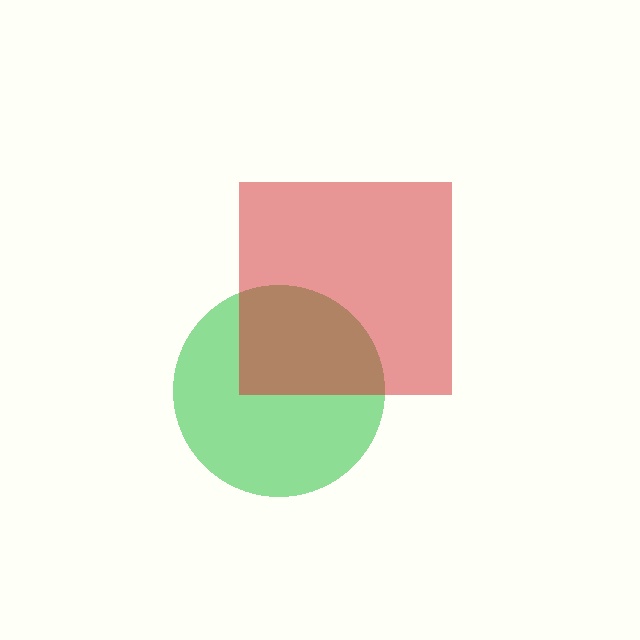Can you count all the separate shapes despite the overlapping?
Yes, there are 2 separate shapes.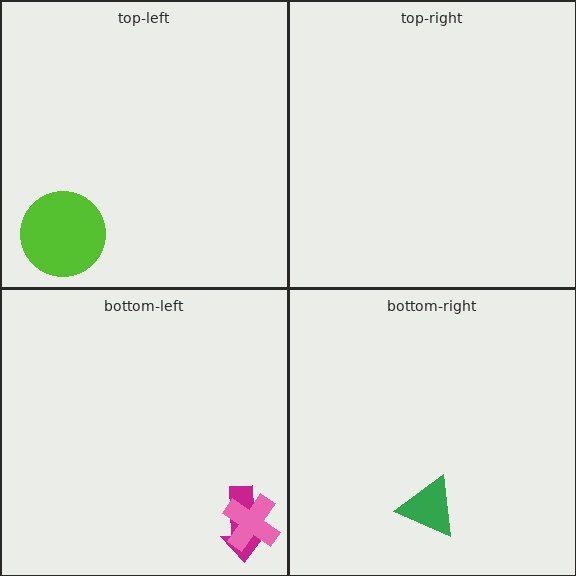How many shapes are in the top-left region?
1.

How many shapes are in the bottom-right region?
1.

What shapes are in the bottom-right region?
The green triangle.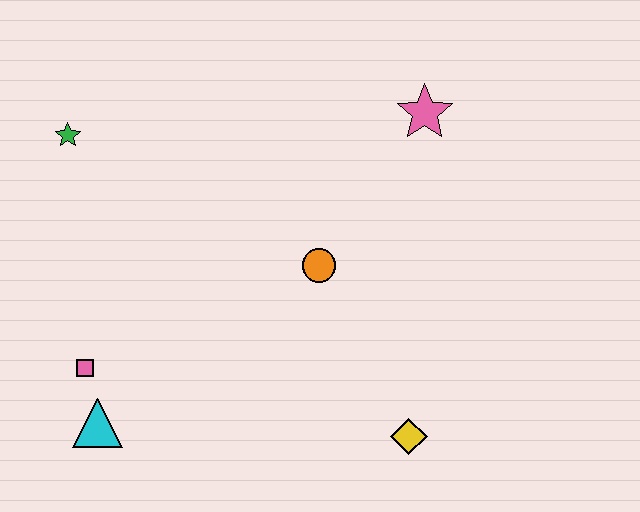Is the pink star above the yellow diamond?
Yes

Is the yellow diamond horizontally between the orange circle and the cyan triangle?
No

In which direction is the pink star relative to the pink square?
The pink star is to the right of the pink square.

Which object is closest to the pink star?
The orange circle is closest to the pink star.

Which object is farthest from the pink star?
The cyan triangle is farthest from the pink star.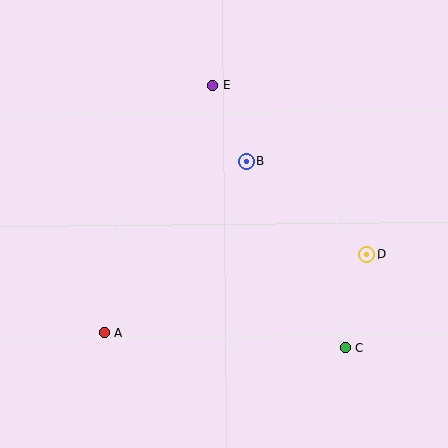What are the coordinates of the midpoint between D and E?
The midpoint between D and E is at (290, 170).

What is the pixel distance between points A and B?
The distance between A and B is 223 pixels.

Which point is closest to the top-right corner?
Point E is closest to the top-right corner.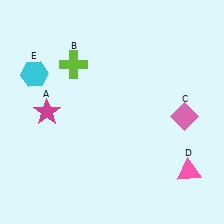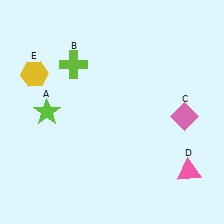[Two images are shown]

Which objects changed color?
A changed from magenta to lime. E changed from cyan to yellow.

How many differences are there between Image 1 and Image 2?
There are 2 differences between the two images.